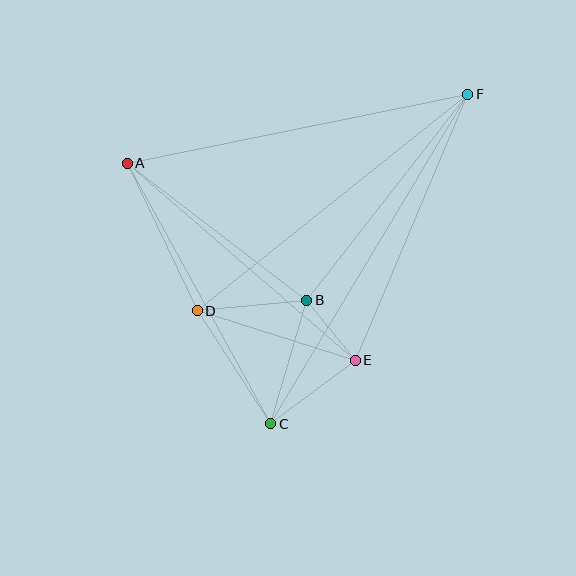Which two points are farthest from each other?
Points C and F are farthest from each other.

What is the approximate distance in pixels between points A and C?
The distance between A and C is approximately 298 pixels.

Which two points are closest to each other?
Points B and E are closest to each other.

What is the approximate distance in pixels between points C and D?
The distance between C and D is approximately 135 pixels.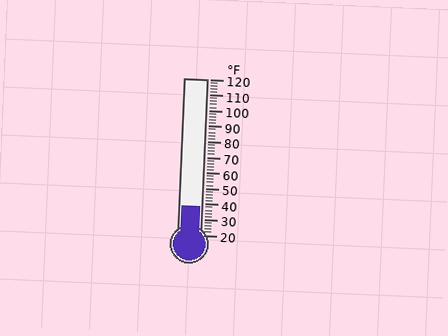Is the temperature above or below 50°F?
The temperature is below 50°F.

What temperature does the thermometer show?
The thermometer shows approximately 38°F.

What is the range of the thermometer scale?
The thermometer scale ranges from 20°F to 120°F.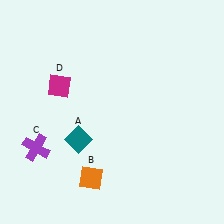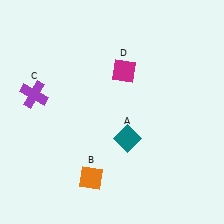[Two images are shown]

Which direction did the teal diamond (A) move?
The teal diamond (A) moved right.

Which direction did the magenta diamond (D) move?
The magenta diamond (D) moved right.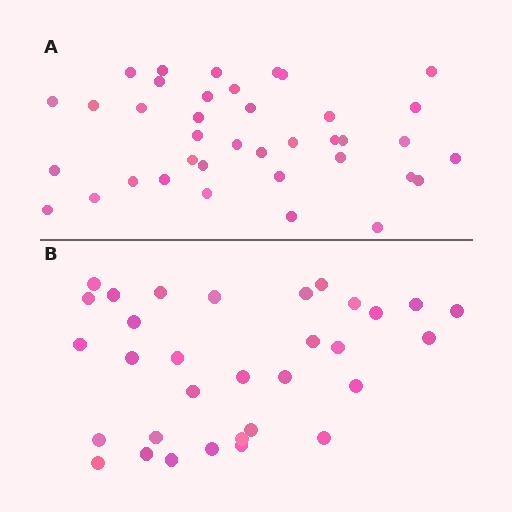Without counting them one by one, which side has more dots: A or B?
Region A (the top region) has more dots.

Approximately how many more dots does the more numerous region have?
Region A has about 6 more dots than region B.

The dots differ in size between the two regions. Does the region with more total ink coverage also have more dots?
No. Region B has more total ink coverage because its dots are larger, but region A actually contains more individual dots. Total area can be misleading — the number of items is what matters here.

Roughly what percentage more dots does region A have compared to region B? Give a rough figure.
About 20% more.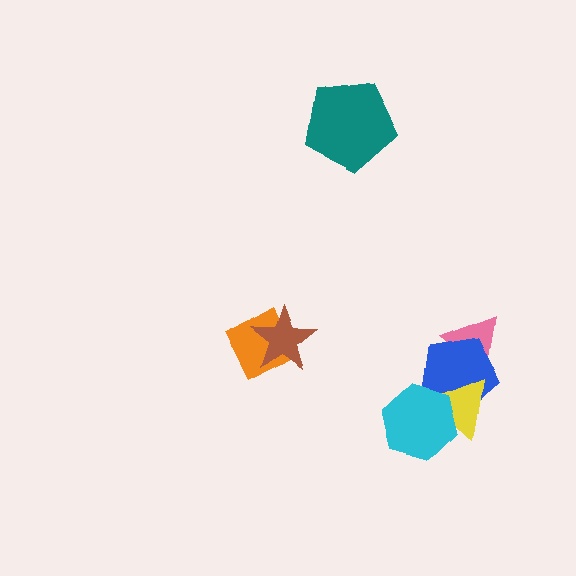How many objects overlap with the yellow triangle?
2 objects overlap with the yellow triangle.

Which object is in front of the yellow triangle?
The cyan hexagon is in front of the yellow triangle.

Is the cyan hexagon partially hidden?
No, no other shape covers it.